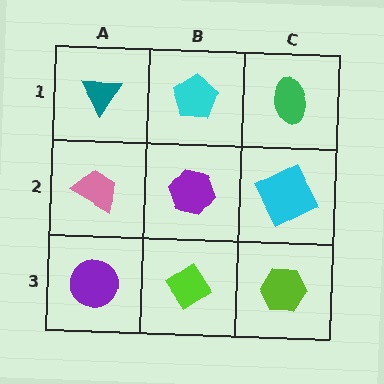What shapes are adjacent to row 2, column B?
A cyan pentagon (row 1, column B), a lime diamond (row 3, column B), a pink trapezoid (row 2, column A), a cyan square (row 2, column C).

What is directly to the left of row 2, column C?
A purple hexagon.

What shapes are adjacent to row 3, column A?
A pink trapezoid (row 2, column A), a lime diamond (row 3, column B).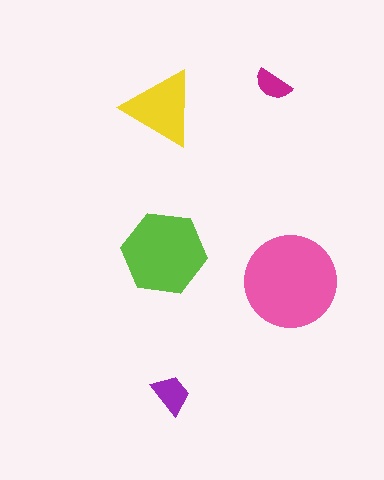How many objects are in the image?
There are 5 objects in the image.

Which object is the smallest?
The magenta semicircle.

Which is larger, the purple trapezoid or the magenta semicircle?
The purple trapezoid.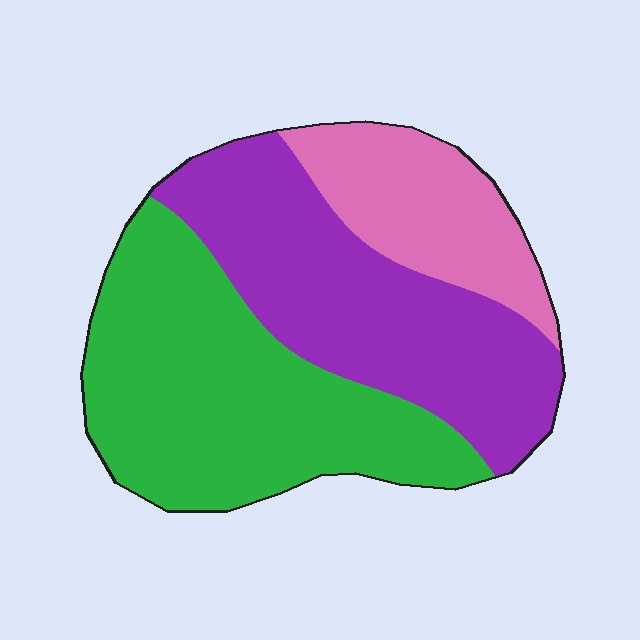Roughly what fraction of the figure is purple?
Purple takes up about three eighths (3/8) of the figure.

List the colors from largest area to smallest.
From largest to smallest: green, purple, pink.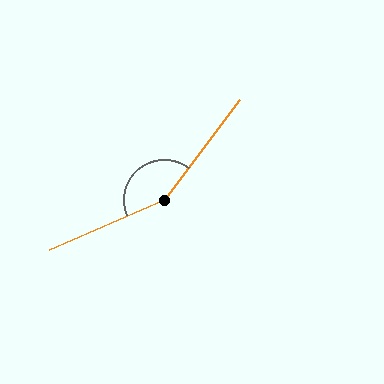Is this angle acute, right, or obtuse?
It is obtuse.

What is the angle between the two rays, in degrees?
Approximately 151 degrees.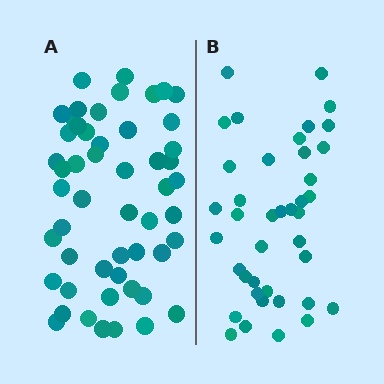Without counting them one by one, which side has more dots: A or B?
Region A (the left region) has more dots.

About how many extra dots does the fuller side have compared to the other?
Region A has roughly 12 or so more dots than region B.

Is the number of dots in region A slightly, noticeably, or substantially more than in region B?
Region A has noticeably more, but not dramatically so. The ratio is roughly 1.3 to 1.